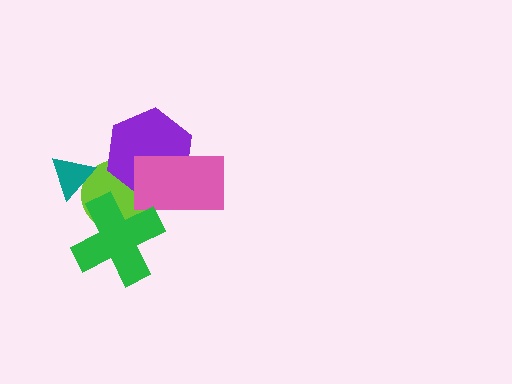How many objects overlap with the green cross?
1 object overlaps with the green cross.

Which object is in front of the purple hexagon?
The pink rectangle is in front of the purple hexagon.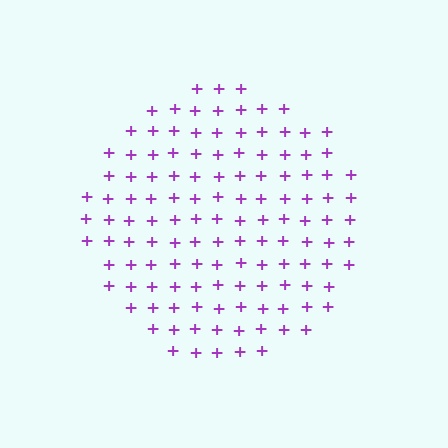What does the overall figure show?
The overall figure shows a circle.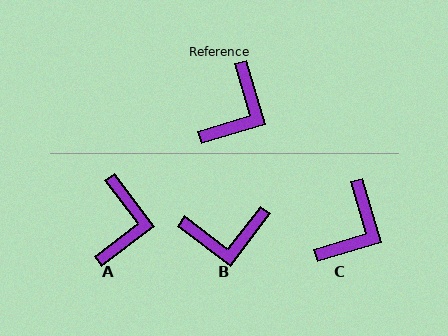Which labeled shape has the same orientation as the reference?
C.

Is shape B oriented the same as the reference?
No, it is off by about 54 degrees.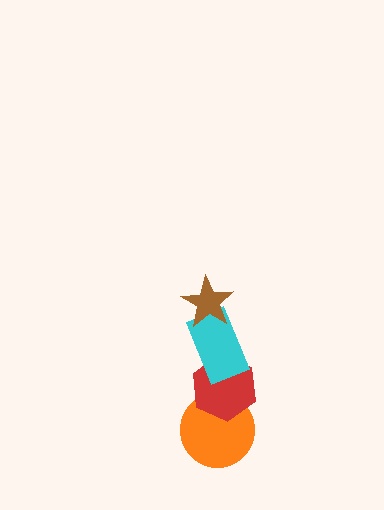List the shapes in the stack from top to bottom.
From top to bottom: the brown star, the cyan rectangle, the red hexagon, the orange circle.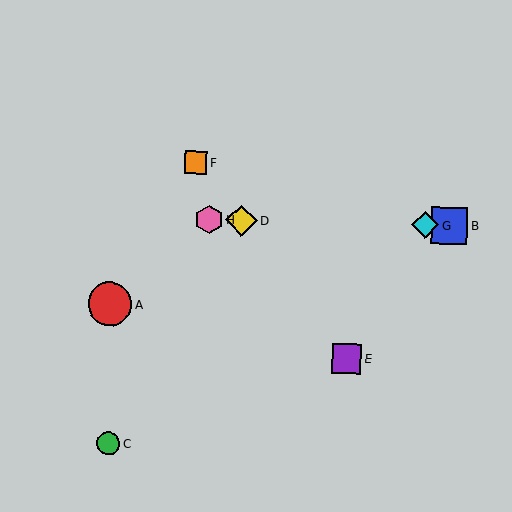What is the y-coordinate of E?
Object E is at y≈359.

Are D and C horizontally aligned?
No, D is at y≈221 and C is at y≈443.